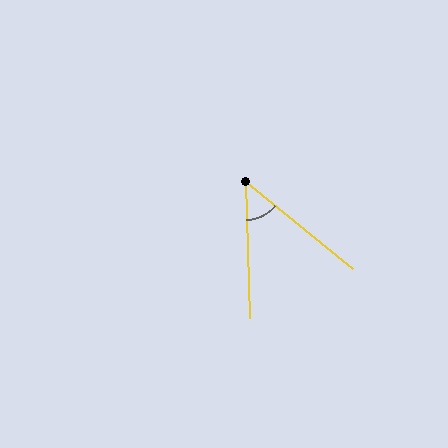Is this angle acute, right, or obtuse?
It is acute.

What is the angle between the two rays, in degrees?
Approximately 49 degrees.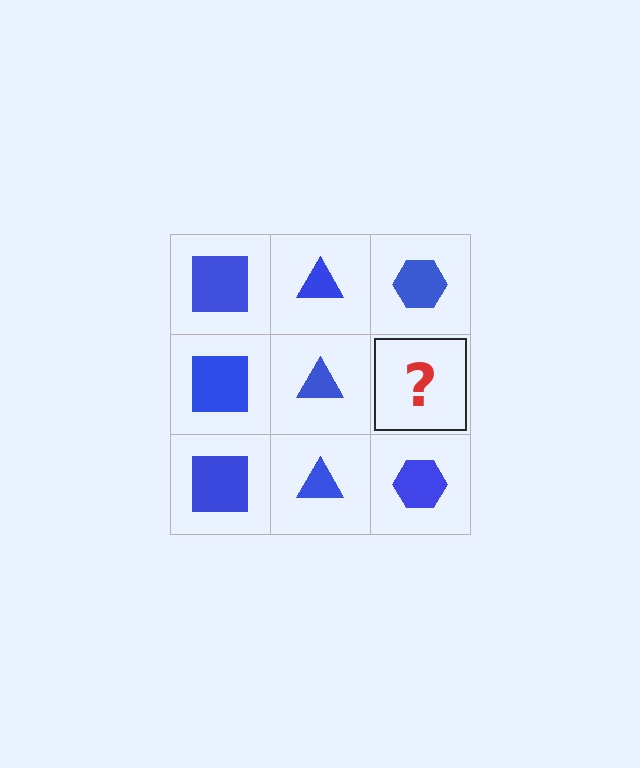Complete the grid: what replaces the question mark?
The question mark should be replaced with a blue hexagon.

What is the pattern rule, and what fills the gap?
The rule is that each column has a consistent shape. The gap should be filled with a blue hexagon.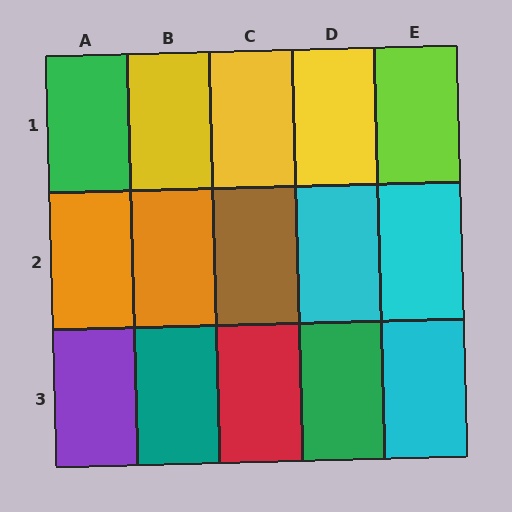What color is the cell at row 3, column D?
Green.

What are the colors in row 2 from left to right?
Orange, orange, brown, cyan, cyan.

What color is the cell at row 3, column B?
Teal.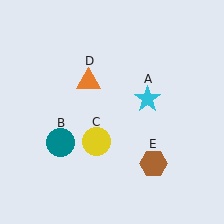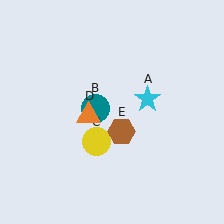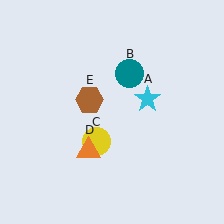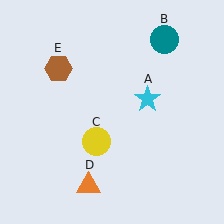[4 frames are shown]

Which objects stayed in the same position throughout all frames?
Cyan star (object A) and yellow circle (object C) remained stationary.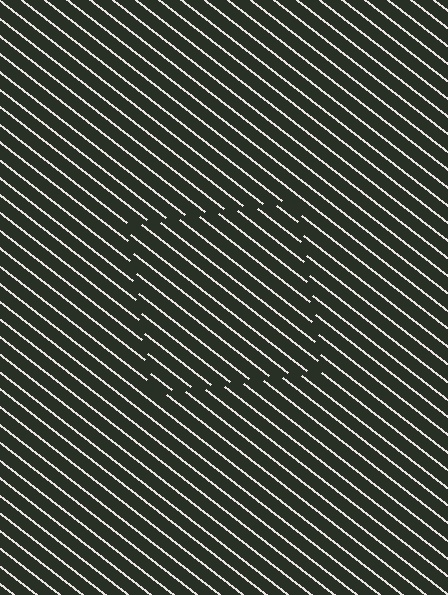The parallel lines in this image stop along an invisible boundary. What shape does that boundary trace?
An illusory square. The interior of the shape contains the same grating, shifted by half a period — the contour is defined by the phase discontinuity where line-ends from the inner and outer gratings abut.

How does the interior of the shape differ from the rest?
The interior of the shape contains the same grating, shifted by half a period — the contour is defined by the phase discontinuity where line-ends from the inner and outer gratings abut.